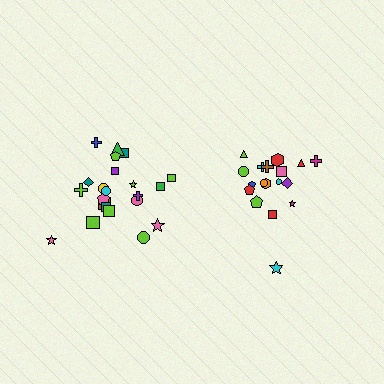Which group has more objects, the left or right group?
The left group.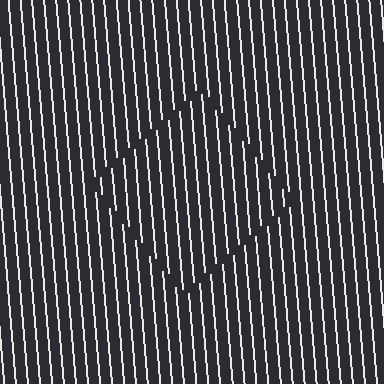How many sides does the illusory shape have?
4 sides — the line-ends trace a square.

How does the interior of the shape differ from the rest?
The interior of the shape contains the same grating, shifted by half a period — the contour is defined by the phase discontinuity where line-ends from the inner and outer gratings abut.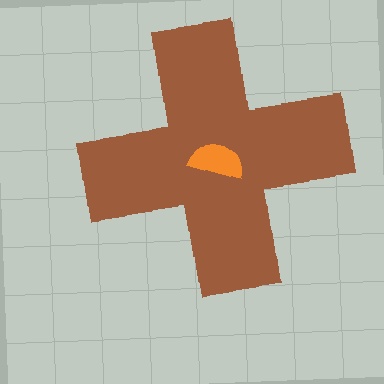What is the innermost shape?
The orange semicircle.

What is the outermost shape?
The brown cross.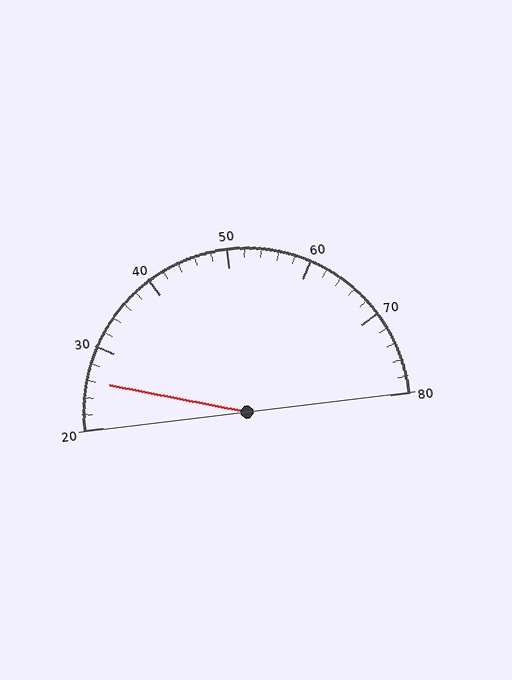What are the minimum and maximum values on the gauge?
The gauge ranges from 20 to 80.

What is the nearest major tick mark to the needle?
The nearest major tick mark is 30.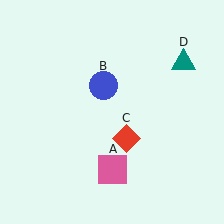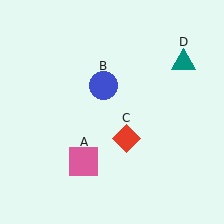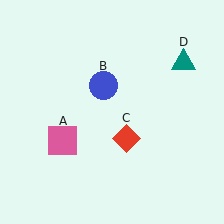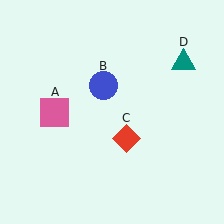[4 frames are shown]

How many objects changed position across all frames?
1 object changed position: pink square (object A).